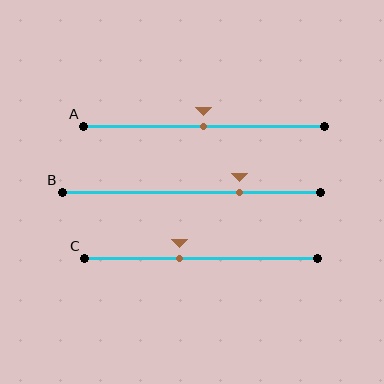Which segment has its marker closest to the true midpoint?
Segment A has its marker closest to the true midpoint.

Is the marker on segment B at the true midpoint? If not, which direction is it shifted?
No, the marker on segment B is shifted to the right by about 19% of the segment length.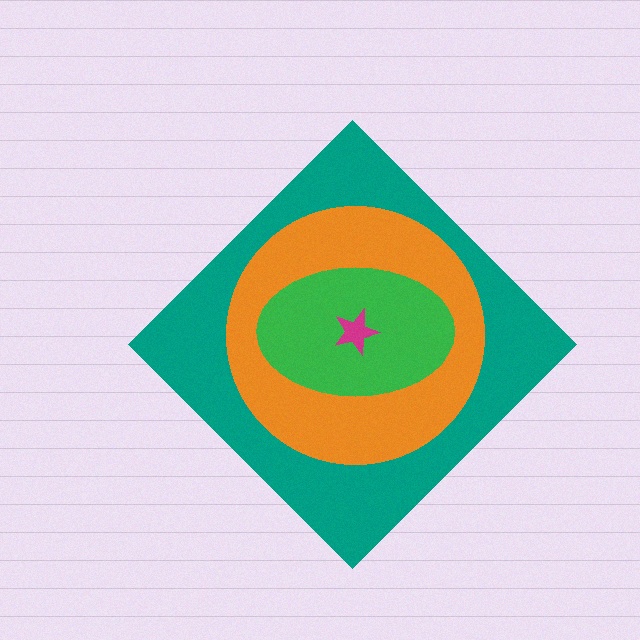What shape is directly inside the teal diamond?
The orange circle.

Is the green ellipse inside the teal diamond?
Yes.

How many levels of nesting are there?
4.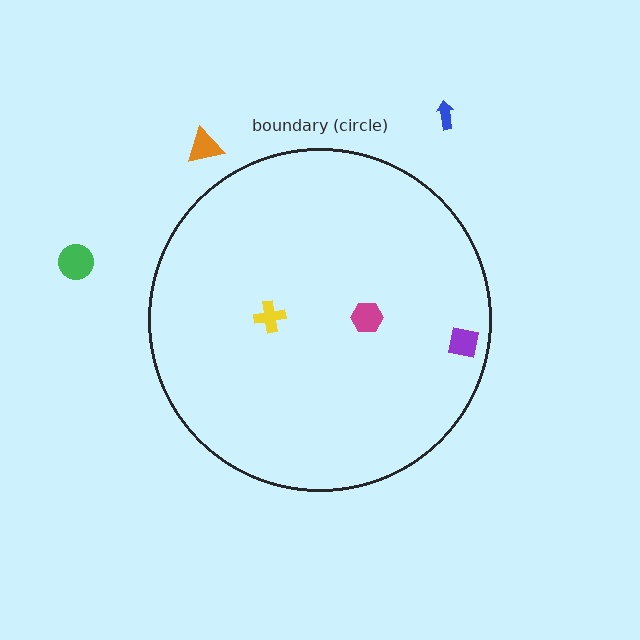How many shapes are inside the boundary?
3 inside, 3 outside.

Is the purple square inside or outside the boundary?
Inside.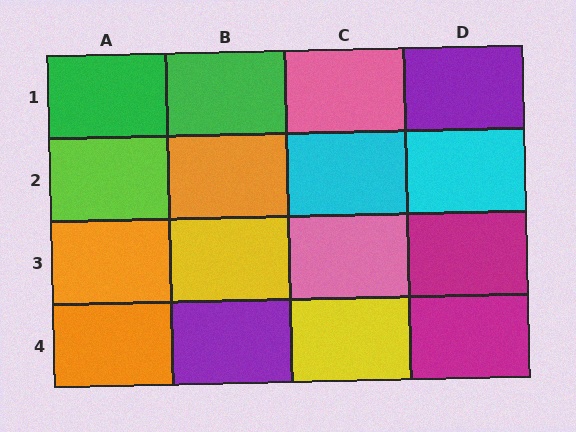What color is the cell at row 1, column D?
Purple.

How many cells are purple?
2 cells are purple.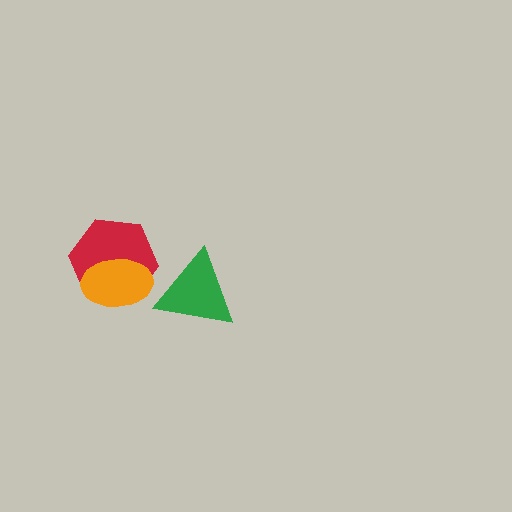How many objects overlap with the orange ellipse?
1 object overlaps with the orange ellipse.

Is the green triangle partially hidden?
No, no other shape covers it.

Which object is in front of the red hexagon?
The orange ellipse is in front of the red hexagon.